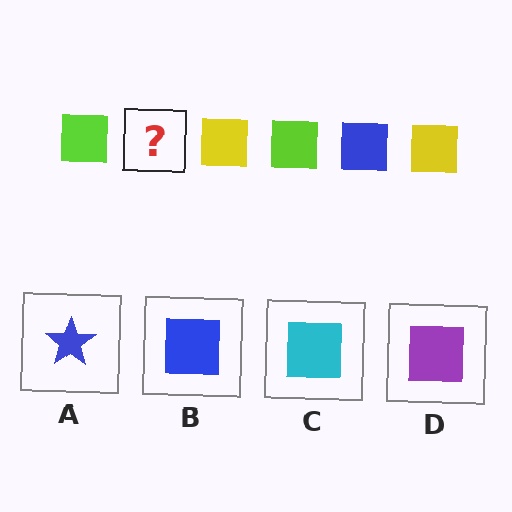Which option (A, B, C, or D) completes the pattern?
B.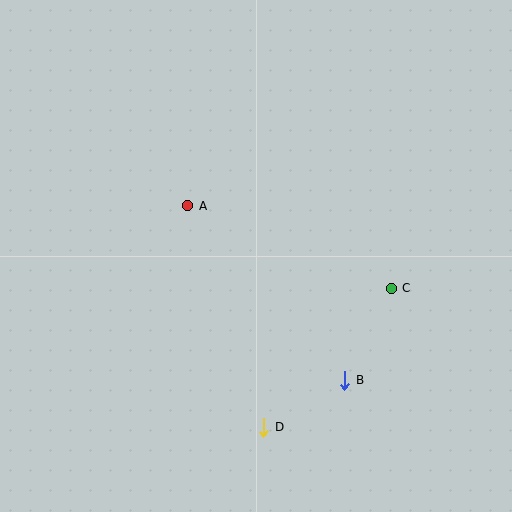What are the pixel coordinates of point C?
Point C is at (391, 288).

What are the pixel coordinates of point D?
Point D is at (264, 427).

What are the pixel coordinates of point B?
Point B is at (345, 380).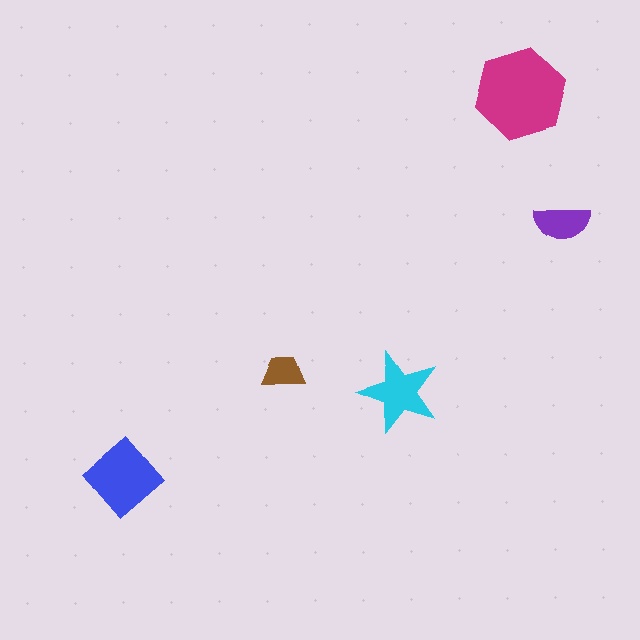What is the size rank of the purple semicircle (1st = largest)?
4th.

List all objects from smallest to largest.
The brown trapezoid, the purple semicircle, the cyan star, the blue diamond, the magenta hexagon.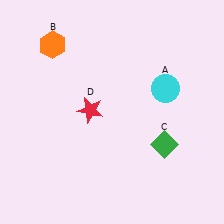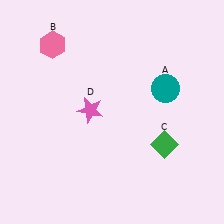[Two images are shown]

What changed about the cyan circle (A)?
In Image 1, A is cyan. In Image 2, it changed to teal.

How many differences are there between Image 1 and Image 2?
There are 3 differences between the two images.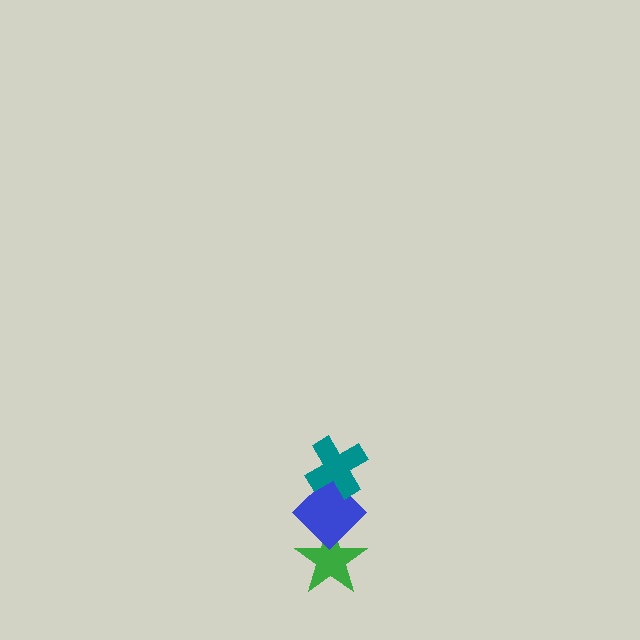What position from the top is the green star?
The green star is 3rd from the top.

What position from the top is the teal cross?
The teal cross is 1st from the top.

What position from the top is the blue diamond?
The blue diamond is 2nd from the top.